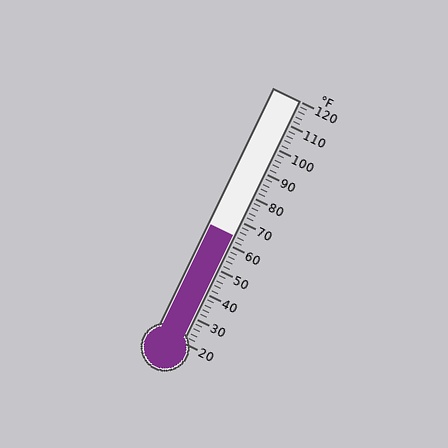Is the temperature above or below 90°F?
The temperature is below 90°F.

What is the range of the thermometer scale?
The thermometer scale ranges from 20°F to 120°F.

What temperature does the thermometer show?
The thermometer shows approximately 64°F.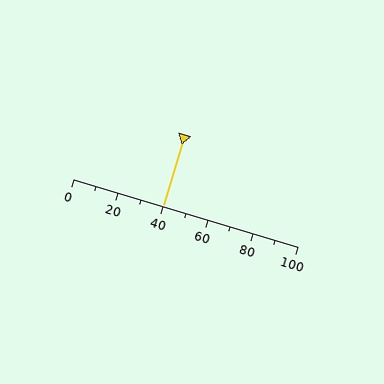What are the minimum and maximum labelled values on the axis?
The axis runs from 0 to 100.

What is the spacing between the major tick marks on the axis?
The major ticks are spaced 20 apart.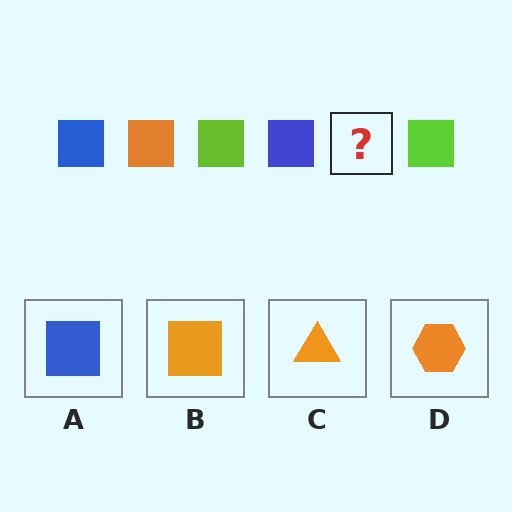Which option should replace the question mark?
Option B.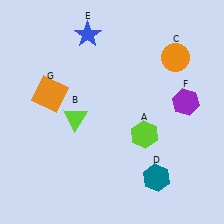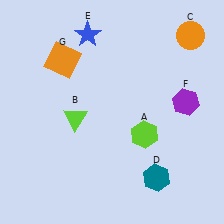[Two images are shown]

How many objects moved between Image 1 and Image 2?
2 objects moved between the two images.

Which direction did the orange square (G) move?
The orange square (G) moved up.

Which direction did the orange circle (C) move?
The orange circle (C) moved up.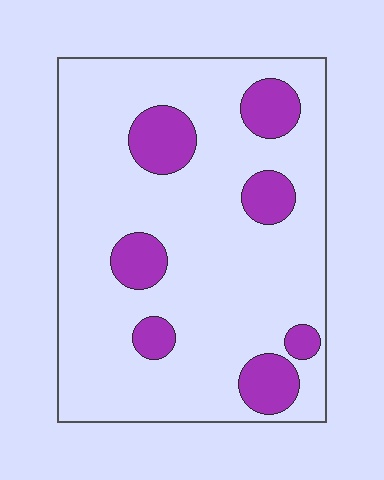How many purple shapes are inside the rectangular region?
7.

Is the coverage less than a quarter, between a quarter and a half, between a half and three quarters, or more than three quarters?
Less than a quarter.